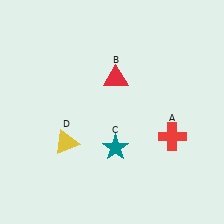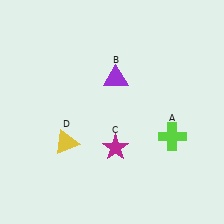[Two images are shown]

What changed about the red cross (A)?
In Image 1, A is red. In Image 2, it changed to lime.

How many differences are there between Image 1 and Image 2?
There are 3 differences between the two images.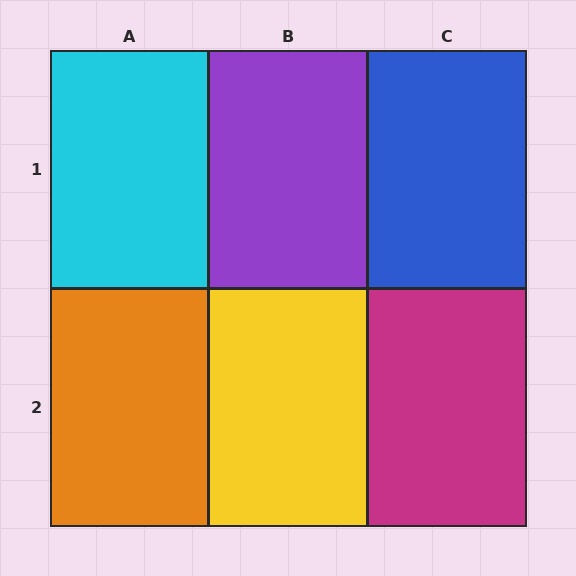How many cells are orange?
1 cell is orange.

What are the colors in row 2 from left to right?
Orange, yellow, magenta.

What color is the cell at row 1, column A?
Cyan.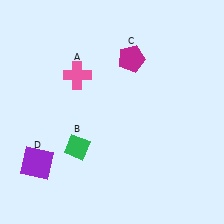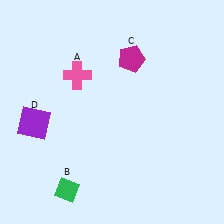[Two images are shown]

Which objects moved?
The objects that moved are: the green diamond (B), the purple square (D).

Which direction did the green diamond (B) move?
The green diamond (B) moved down.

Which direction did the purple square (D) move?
The purple square (D) moved up.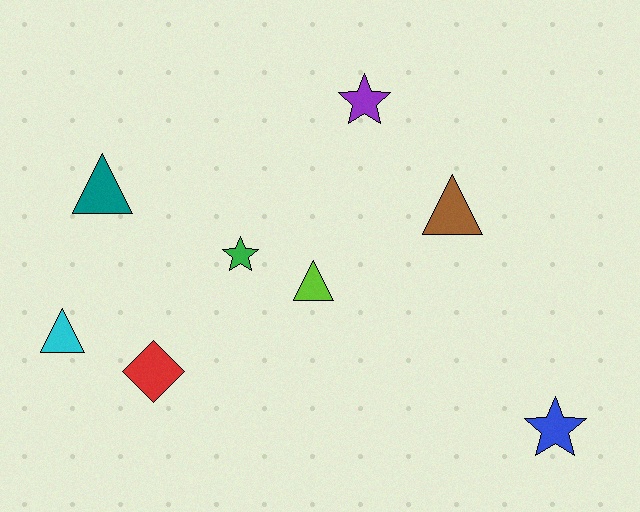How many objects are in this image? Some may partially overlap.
There are 8 objects.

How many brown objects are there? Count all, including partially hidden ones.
There is 1 brown object.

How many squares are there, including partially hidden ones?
There are no squares.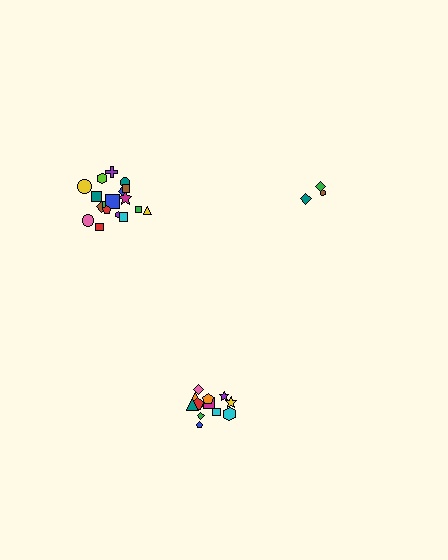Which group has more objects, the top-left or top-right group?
The top-left group.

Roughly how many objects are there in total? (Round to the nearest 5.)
Roughly 35 objects in total.